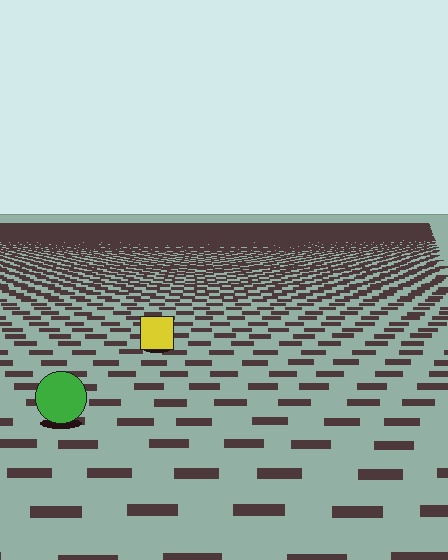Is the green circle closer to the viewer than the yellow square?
Yes. The green circle is closer — you can tell from the texture gradient: the ground texture is coarser near it.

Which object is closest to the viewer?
The green circle is closest. The texture marks near it are larger and more spread out.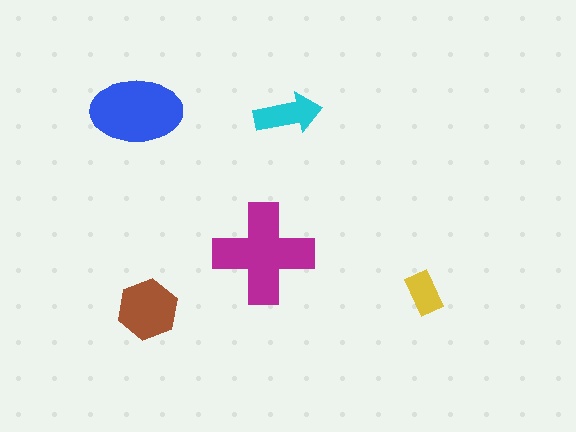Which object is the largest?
The magenta cross.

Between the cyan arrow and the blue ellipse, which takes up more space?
The blue ellipse.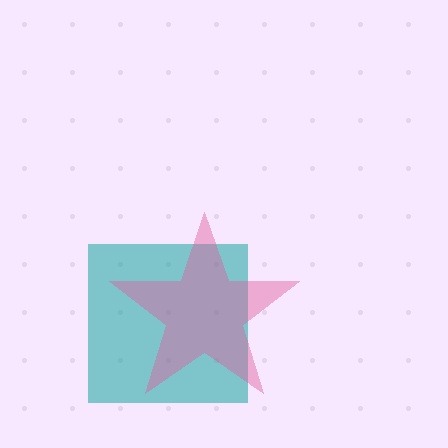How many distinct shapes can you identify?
There are 2 distinct shapes: a teal square, a pink star.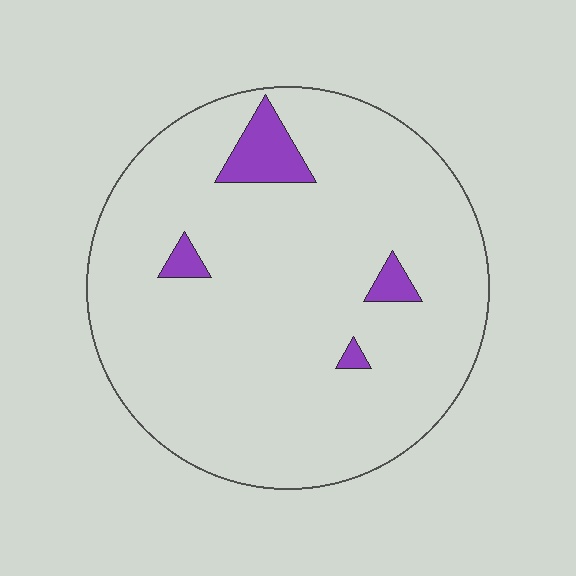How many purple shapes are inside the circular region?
4.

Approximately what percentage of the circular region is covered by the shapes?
Approximately 5%.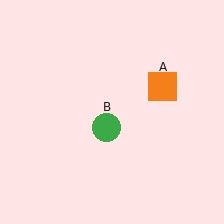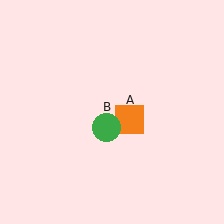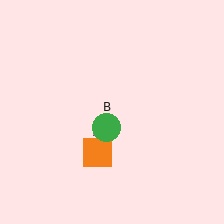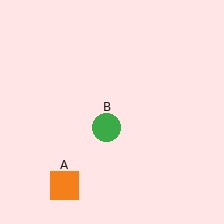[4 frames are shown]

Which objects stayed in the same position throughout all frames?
Green circle (object B) remained stationary.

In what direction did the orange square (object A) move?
The orange square (object A) moved down and to the left.